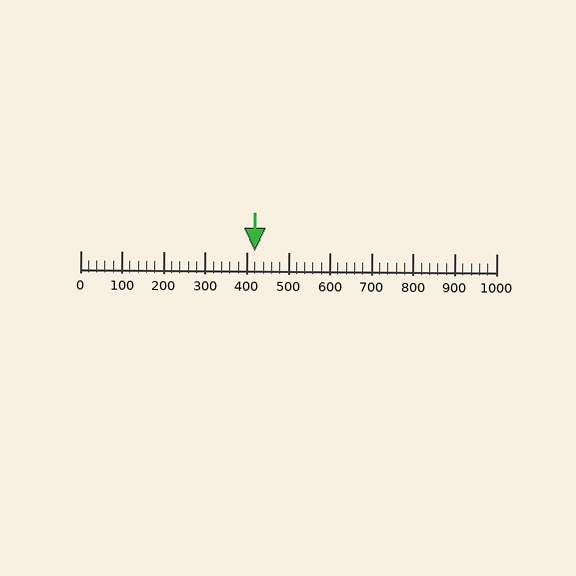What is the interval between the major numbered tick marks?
The major tick marks are spaced 100 units apart.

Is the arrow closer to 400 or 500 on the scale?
The arrow is closer to 400.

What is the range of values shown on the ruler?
The ruler shows values from 0 to 1000.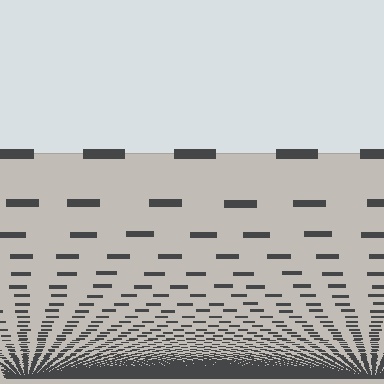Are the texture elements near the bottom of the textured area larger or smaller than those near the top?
Smaller. The gradient is inverted — elements near the bottom are smaller and denser.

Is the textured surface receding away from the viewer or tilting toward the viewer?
The surface appears to tilt toward the viewer. Texture elements get larger and sparser toward the top.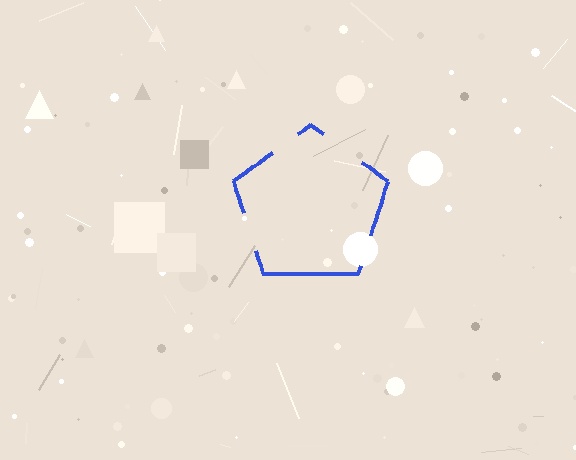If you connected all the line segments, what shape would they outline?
They would outline a pentagon.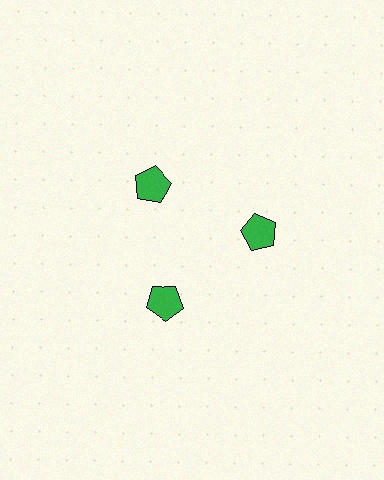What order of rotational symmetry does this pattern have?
This pattern has 3-fold rotational symmetry.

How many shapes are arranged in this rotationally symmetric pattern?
There are 3 shapes, arranged in 3 groups of 1.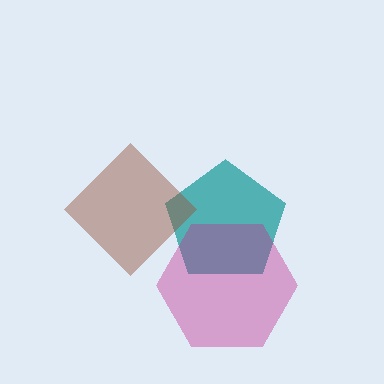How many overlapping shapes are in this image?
There are 3 overlapping shapes in the image.